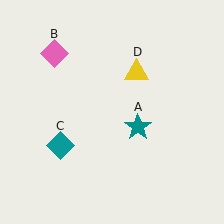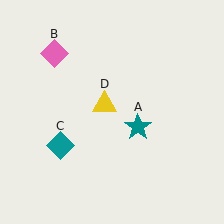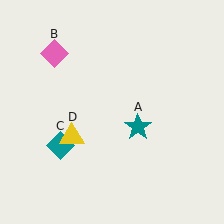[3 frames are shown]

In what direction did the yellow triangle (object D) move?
The yellow triangle (object D) moved down and to the left.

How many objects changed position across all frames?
1 object changed position: yellow triangle (object D).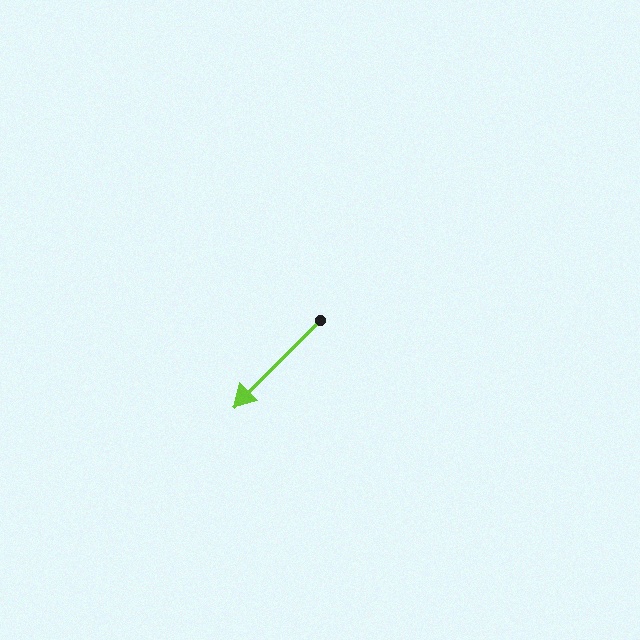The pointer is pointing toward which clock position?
Roughly 7 o'clock.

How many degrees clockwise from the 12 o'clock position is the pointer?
Approximately 225 degrees.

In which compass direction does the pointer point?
Southwest.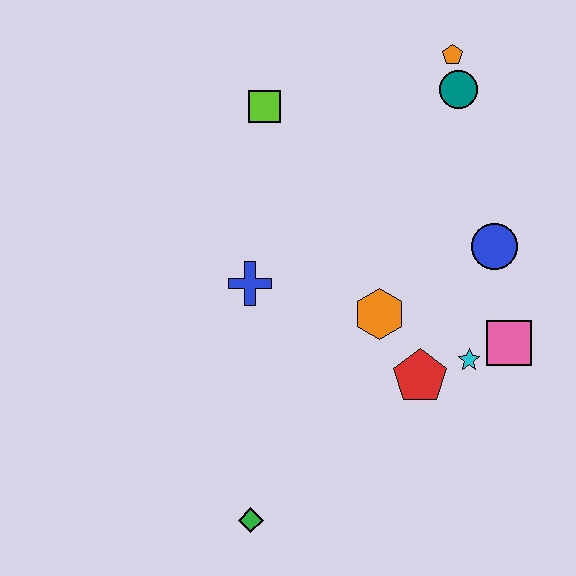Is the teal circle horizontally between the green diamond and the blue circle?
Yes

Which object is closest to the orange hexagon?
The red pentagon is closest to the orange hexagon.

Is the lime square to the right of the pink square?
No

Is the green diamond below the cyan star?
Yes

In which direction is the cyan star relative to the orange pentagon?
The cyan star is below the orange pentagon.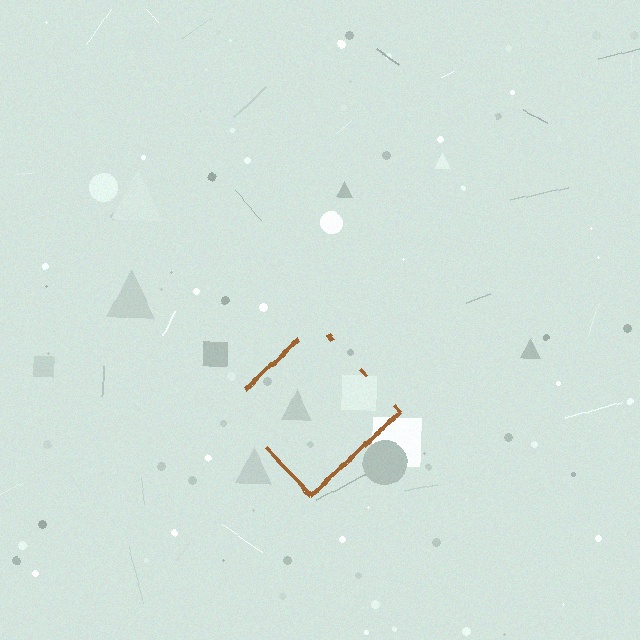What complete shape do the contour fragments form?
The contour fragments form a diamond.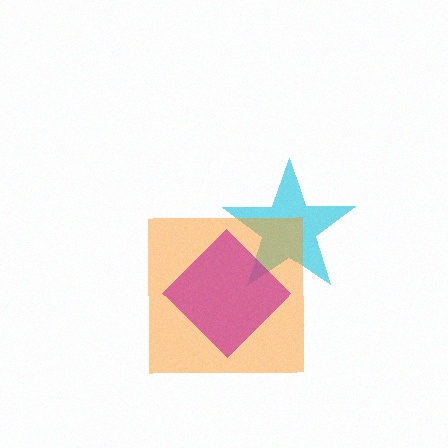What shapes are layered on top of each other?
The layered shapes are: a cyan star, an orange square, a magenta diamond.